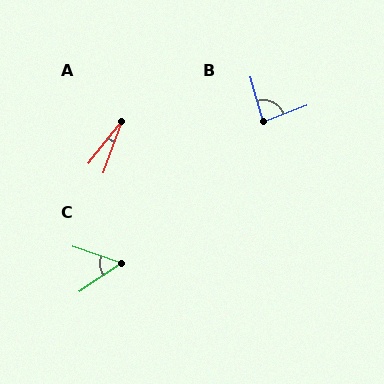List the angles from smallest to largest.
A (19°), C (53°), B (85°).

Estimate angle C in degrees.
Approximately 53 degrees.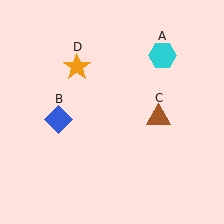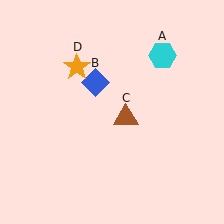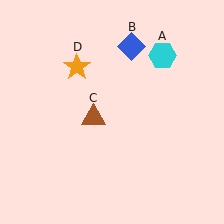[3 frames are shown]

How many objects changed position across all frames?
2 objects changed position: blue diamond (object B), brown triangle (object C).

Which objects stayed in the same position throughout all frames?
Cyan hexagon (object A) and orange star (object D) remained stationary.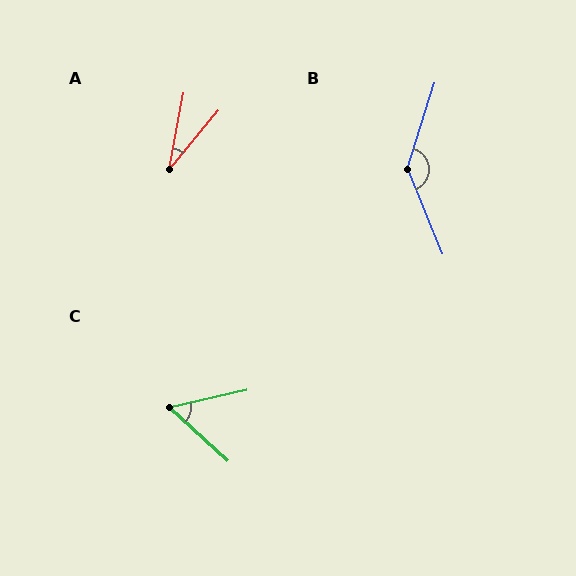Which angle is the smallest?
A, at approximately 29 degrees.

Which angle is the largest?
B, at approximately 140 degrees.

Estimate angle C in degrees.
Approximately 55 degrees.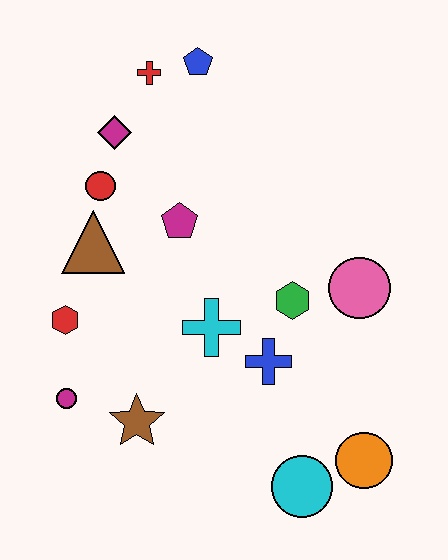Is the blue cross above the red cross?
No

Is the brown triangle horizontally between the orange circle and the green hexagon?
No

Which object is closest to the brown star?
The magenta circle is closest to the brown star.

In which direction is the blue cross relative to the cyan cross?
The blue cross is to the right of the cyan cross.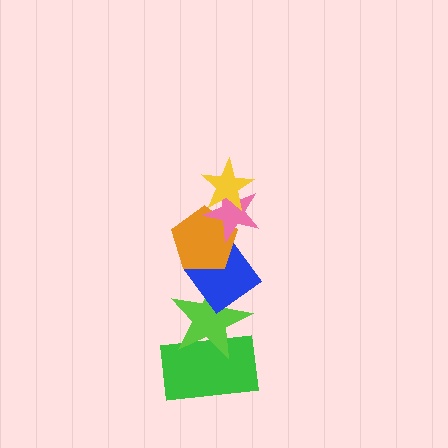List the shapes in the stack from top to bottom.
From top to bottom: the yellow star, the pink star, the orange pentagon, the blue diamond, the lime star, the green rectangle.